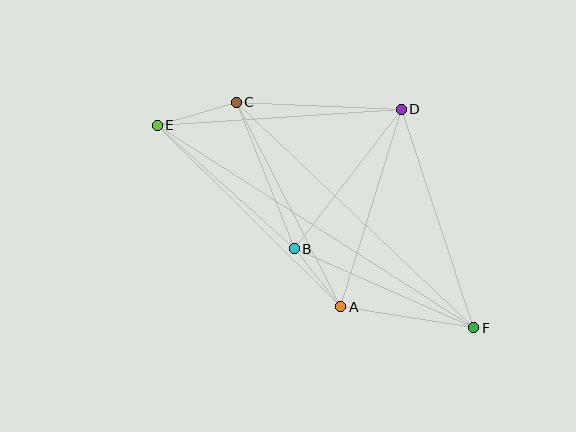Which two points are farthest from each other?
Points E and F are farthest from each other.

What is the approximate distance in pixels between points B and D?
The distance between B and D is approximately 176 pixels.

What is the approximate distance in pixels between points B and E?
The distance between B and E is approximately 184 pixels.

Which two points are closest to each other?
Points A and B are closest to each other.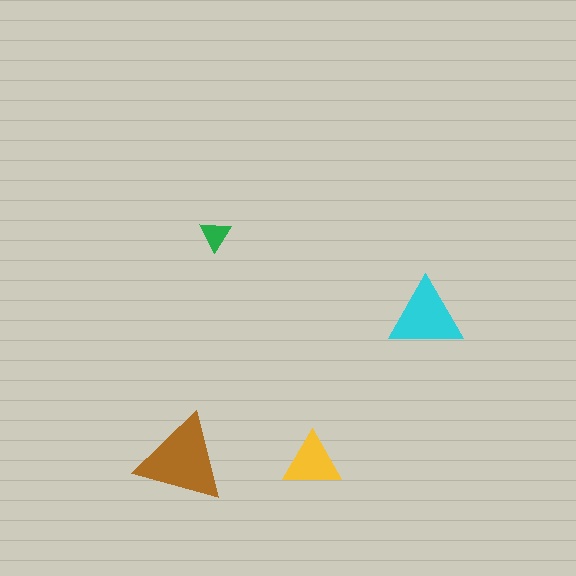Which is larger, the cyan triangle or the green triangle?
The cyan one.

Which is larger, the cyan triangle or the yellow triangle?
The cyan one.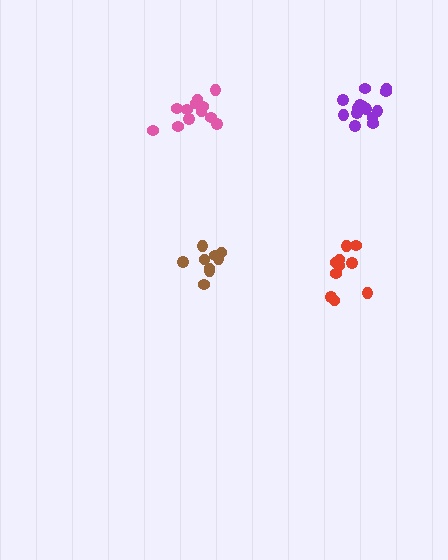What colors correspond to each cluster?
The clusters are colored: red, purple, brown, pink.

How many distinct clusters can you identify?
There are 4 distinct clusters.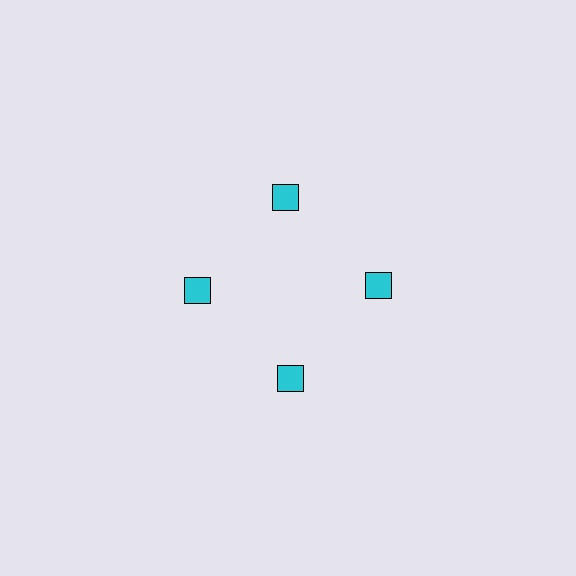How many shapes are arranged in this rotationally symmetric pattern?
There are 4 shapes, arranged in 4 groups of 1.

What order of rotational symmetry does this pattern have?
This pattern has 4-fold rotational symmetry.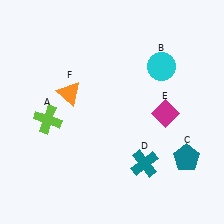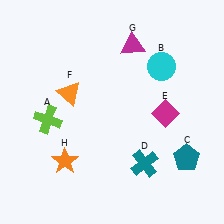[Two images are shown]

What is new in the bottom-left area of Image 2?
An orange star (H) was added in the bottom-left area of Image 2.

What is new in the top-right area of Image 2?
A magenta triangle (G) was added in the top-right area of Image 2.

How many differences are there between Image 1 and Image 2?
There are 2 differences between the two images.